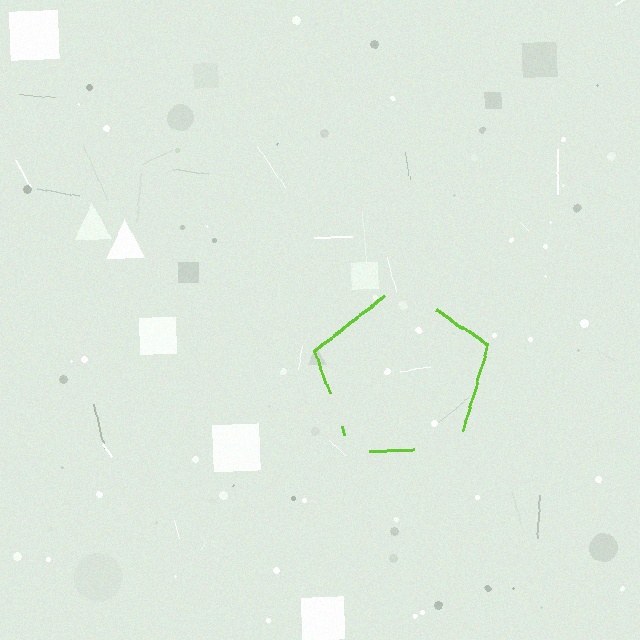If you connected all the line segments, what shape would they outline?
They would outline a pentagon.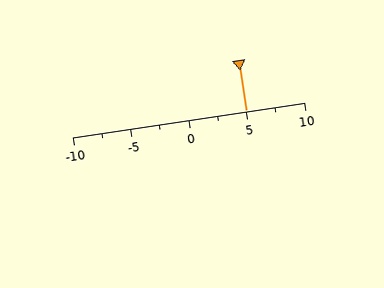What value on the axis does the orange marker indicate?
The marker indicates approximately 5.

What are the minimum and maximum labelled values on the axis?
The axis runs from -10 to 10.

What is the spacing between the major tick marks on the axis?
The major ticks are spaced 5 apart.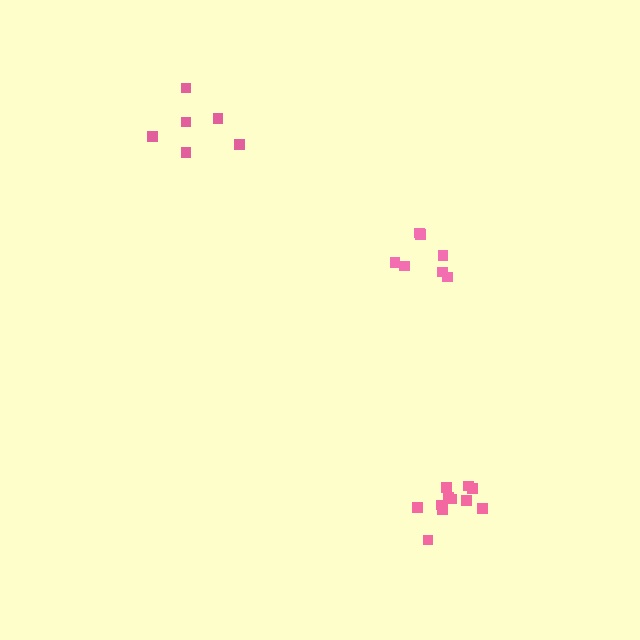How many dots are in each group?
Group 1: 11 dots, Group 2: 7 dots, Group 3: 6 dots (24 total).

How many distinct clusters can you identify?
There are 3 distinct clusters.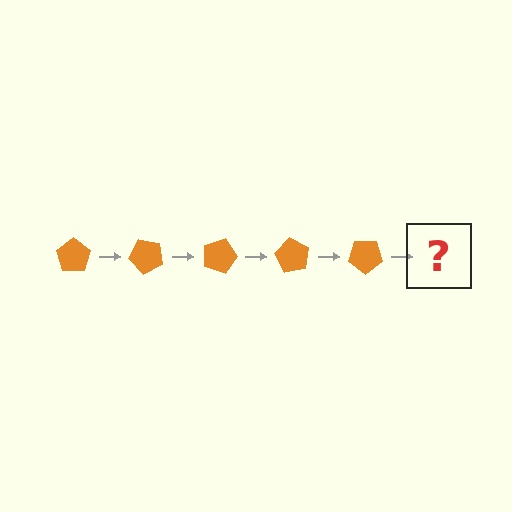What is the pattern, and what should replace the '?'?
The pattern is that the pentagon rotates 45 degrees each step. The '?' should be an orange pentagon rotated 225 degrees.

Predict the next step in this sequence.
The next step is an orange pentagon rotated 225 degrees.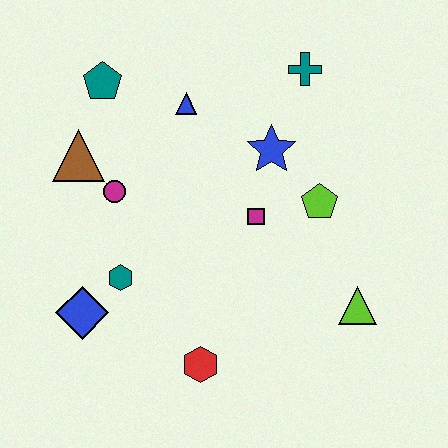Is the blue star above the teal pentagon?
No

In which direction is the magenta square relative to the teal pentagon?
The magenta square is to the right of the teal pentagon.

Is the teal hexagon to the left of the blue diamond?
No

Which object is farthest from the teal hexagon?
The teal cross is farthest from the teal hexagon.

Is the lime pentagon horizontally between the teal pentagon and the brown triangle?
No